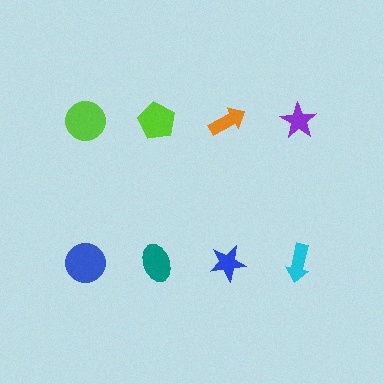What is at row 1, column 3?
An orange arrow.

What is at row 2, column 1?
A blue circle.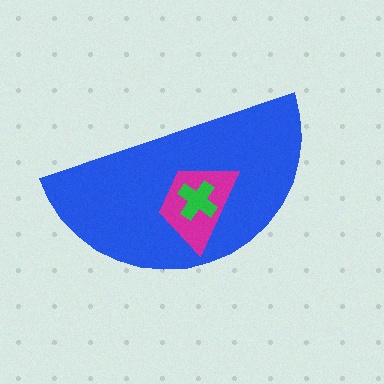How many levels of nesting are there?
3.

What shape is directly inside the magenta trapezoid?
The green cross.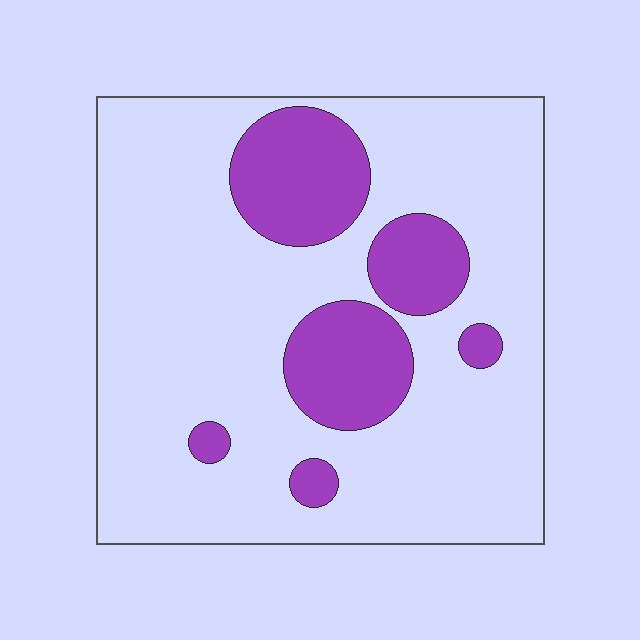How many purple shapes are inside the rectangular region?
6.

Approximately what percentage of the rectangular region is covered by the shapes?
Approximately 20%.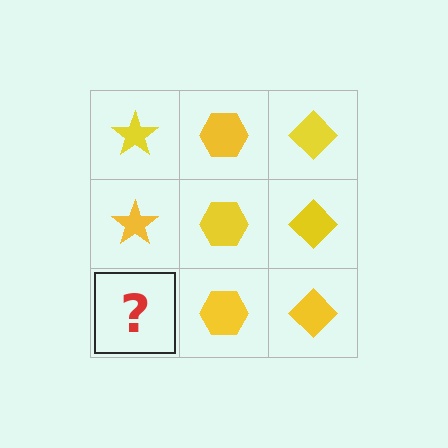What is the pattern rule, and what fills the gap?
The rule is that each column has a consistent shape. The gap should be filled with a yellow star.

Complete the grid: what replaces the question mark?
The question mark should be replaced with a yellow star.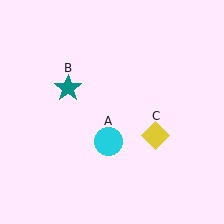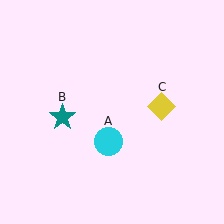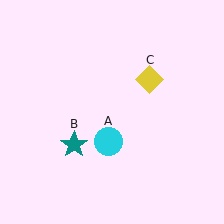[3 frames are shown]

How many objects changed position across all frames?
2 objects changed position: teal star (object B), yellow diamond (object C).